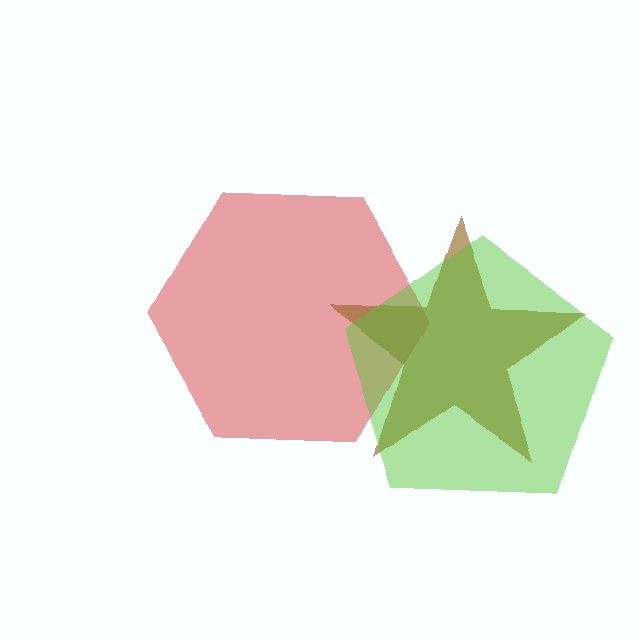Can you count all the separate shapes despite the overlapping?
Yes, there are 3 separate shapes.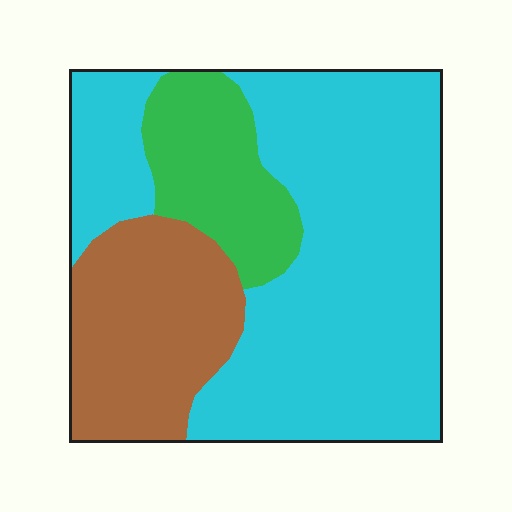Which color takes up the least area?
Green, at roughly 15%.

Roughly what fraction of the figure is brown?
Brown covers around 25% of the figure.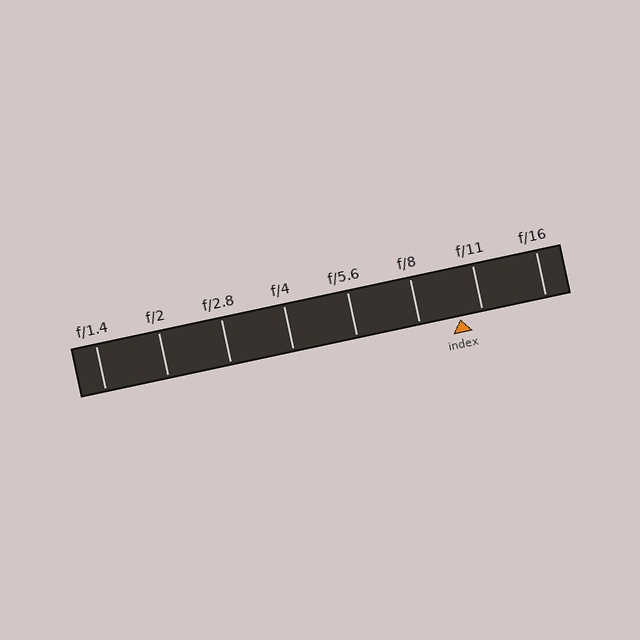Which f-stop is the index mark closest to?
The index mark is closest to f/11.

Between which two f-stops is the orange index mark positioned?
The index mark is between f/8 and f/11.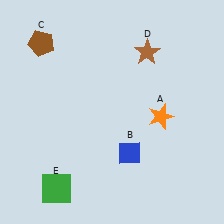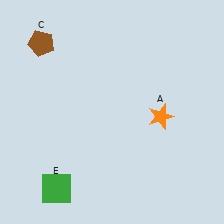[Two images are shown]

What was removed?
The blue diamond (B), the brown star (D) were removed in Image 2.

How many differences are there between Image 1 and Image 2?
There are 2 differences between the two images.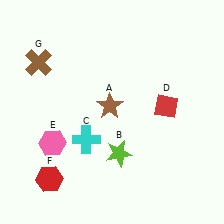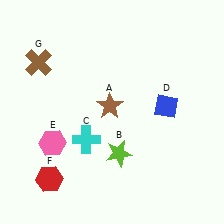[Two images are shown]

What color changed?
The diamond (D) changed from red in Image 1 to blue in Image 2.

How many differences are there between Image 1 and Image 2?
There is 1 difference between the two images.